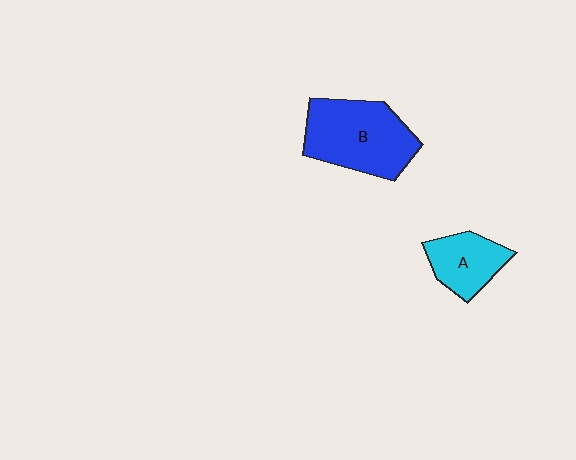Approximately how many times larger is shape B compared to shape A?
Approximately 1.8 times.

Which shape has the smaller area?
Shape A (cyan).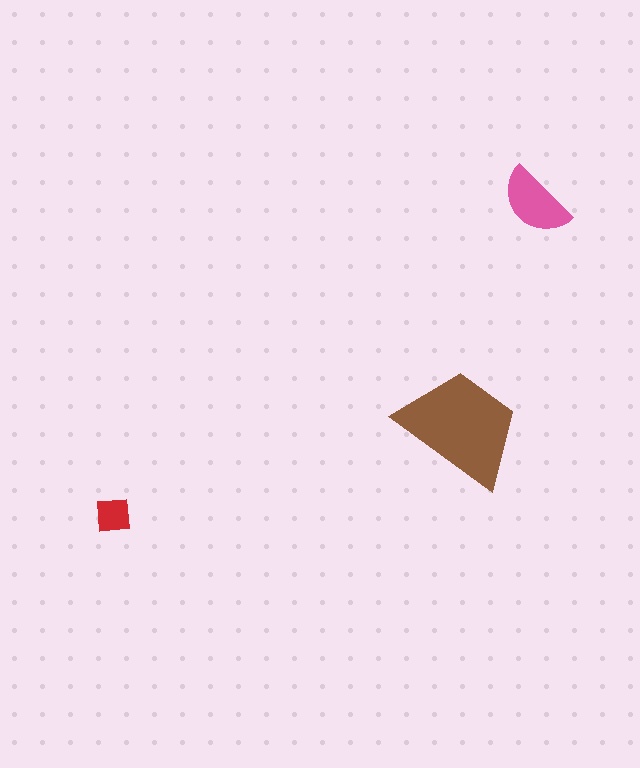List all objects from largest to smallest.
The brown trapezoid, the pink semicircle, the red square.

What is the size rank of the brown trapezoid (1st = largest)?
1st.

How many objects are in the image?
There are 3 objects in the image.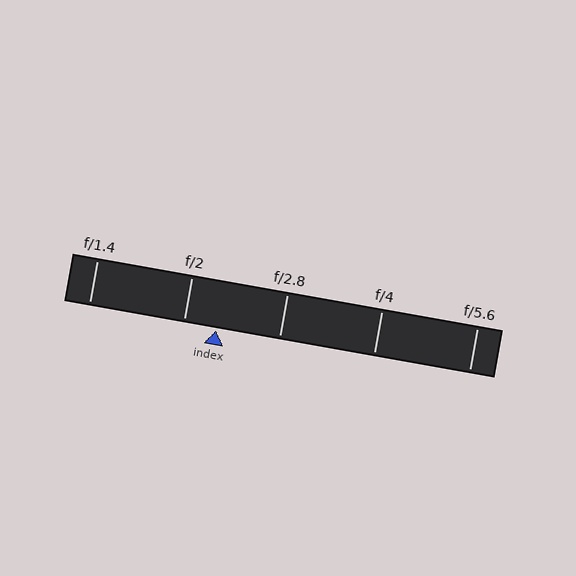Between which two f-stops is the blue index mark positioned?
The index mark is between f/2 and f/2.8.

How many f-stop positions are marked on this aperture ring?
There are 5 f-stop positions marked.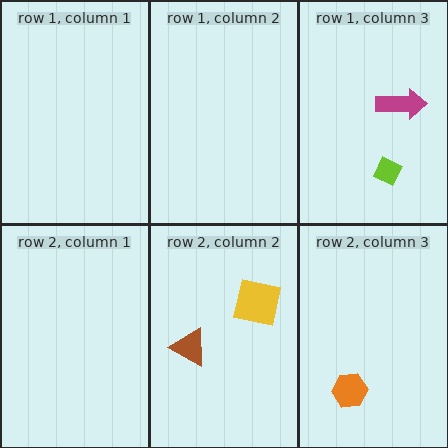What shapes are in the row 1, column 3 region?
The magenta arrow, the lime diamond.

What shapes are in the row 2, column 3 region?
The orange hexagon.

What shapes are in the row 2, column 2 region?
The yellow square, the brown triangle.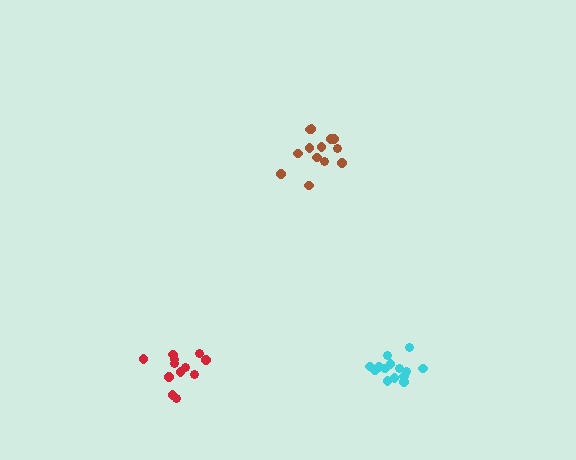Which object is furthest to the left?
The red cluster is leftmost.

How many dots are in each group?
Group 1: 12 dots, Group 2: 14 dots, Group 3: 13 dots (39 total).